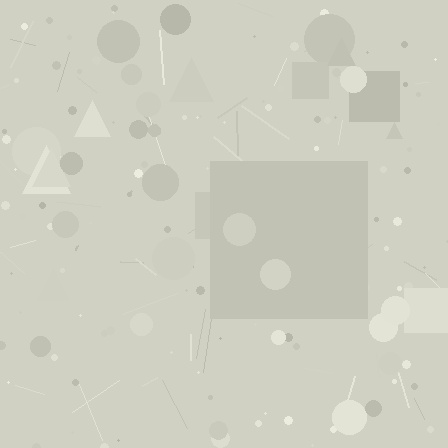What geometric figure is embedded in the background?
A square is embedded in the background.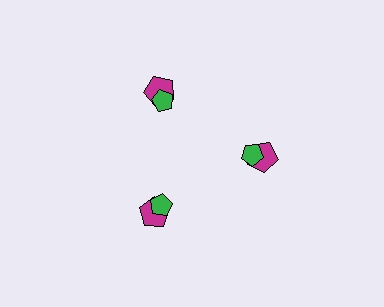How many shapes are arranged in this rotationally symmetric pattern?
There are 6 shapes, arranged in 3 groups of 2.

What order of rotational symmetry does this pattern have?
This pattern has 3-fold rotational symmetry.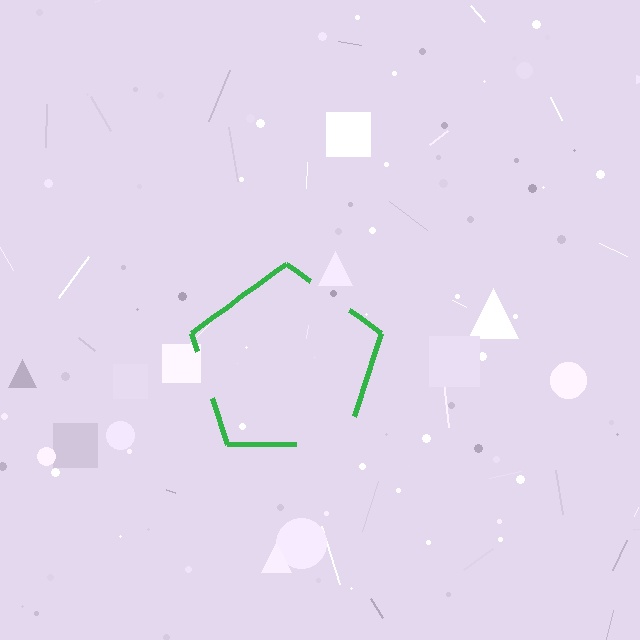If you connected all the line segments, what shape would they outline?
They would outline a pentagon.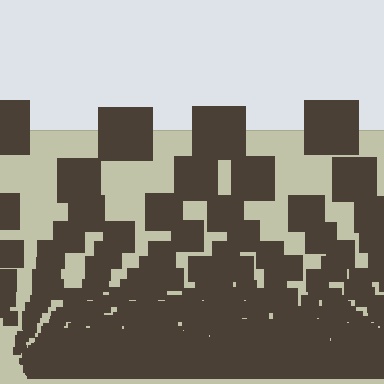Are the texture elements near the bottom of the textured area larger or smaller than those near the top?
Smaller. The gradient is inverted — elements near the bottom are smaller and denser.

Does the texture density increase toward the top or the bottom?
Density increases toward the bottom.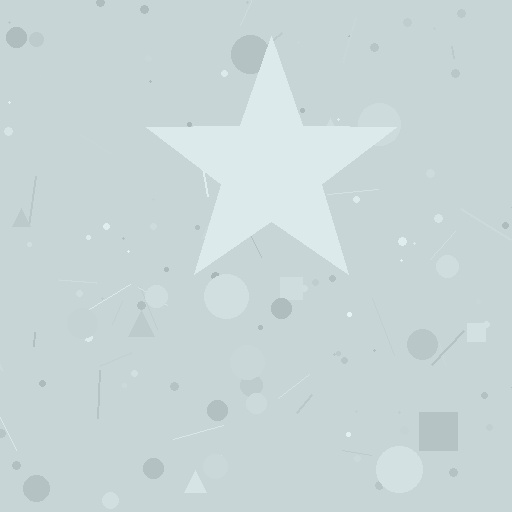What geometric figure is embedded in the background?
A star is embedded in the background.